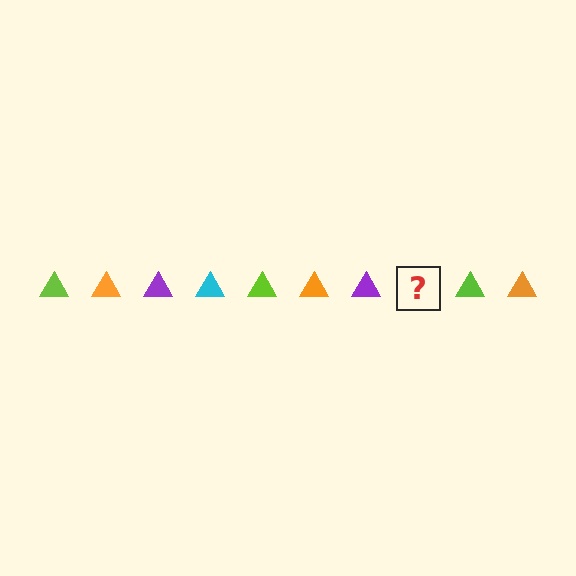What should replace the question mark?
The question mark should be replaced with a cyan triangle.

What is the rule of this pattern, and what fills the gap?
The rule is that the pattern cycles through lime, orange, purple, cyan triangles. The gap should be filled with a cyan triangle.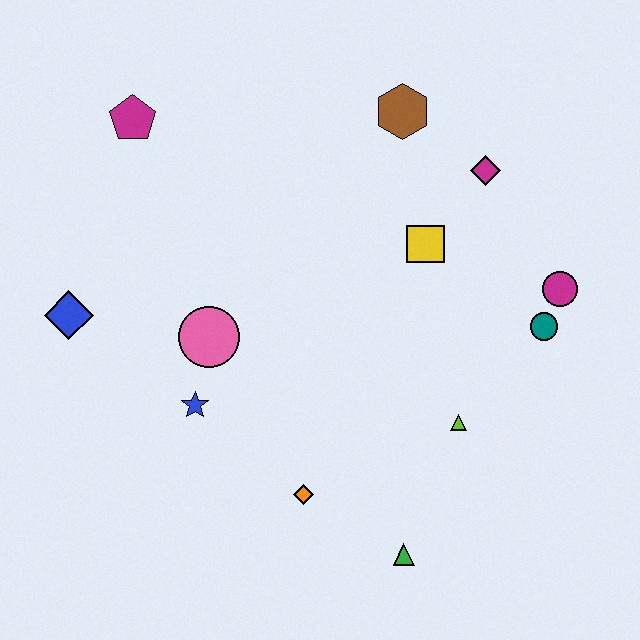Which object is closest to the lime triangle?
The teal circle is closest to the lime triangle.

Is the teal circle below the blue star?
No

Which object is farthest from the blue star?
The magenta circle is farthest from the blue star.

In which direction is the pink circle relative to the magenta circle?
The pink circle is to the left of the magenta circle.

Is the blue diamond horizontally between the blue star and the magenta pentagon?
No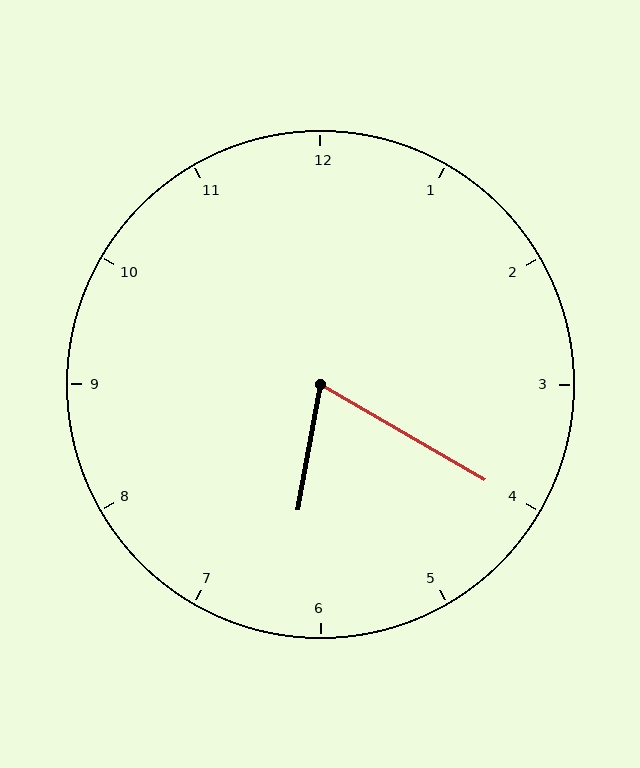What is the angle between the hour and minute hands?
Approximately 70 degrees.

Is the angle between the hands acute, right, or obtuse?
It is acute.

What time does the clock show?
6:20.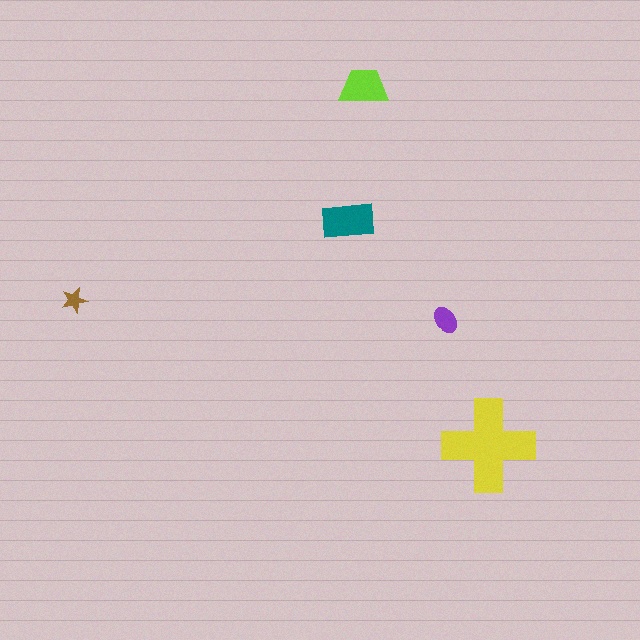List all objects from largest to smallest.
The yellow cross, the teal rectangle, the lime trapezoid, the purple ellipse, the brown star.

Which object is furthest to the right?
The yellow cross is rightmost.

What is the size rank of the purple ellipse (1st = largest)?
4th.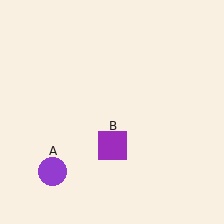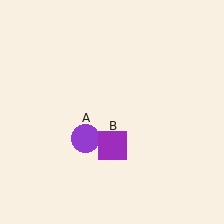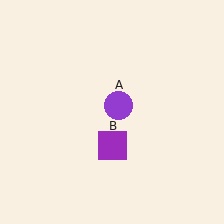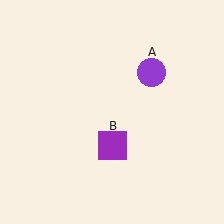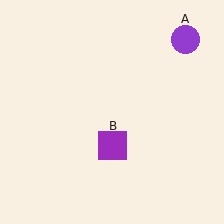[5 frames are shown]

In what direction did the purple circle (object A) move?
The purple circle (object A) moved up and to the right.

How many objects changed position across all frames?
1 object changed position: purple circle (object A).